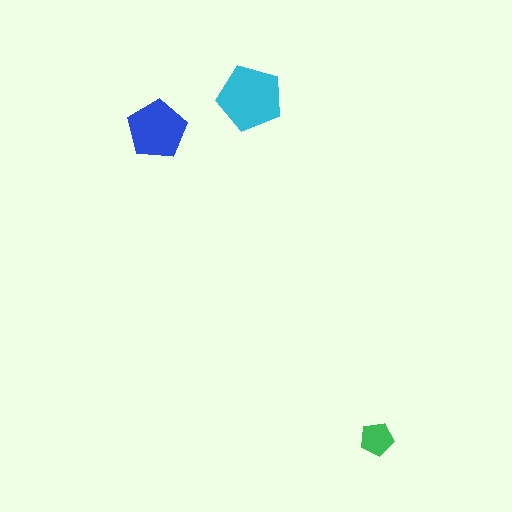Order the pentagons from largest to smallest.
the cyan one, the blue one, the green one.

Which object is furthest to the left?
The blue pentagon is leftmost.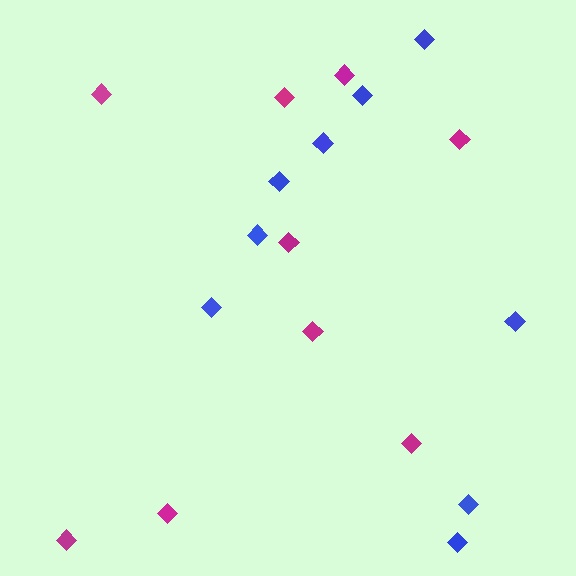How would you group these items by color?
There are 2 groups: one group of magenta diamonds (9) and one group of blue diamonds (9).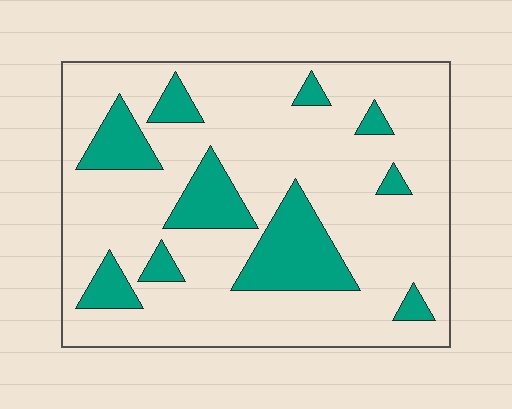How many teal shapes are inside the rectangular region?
10.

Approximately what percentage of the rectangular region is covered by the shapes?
Approximately 20%.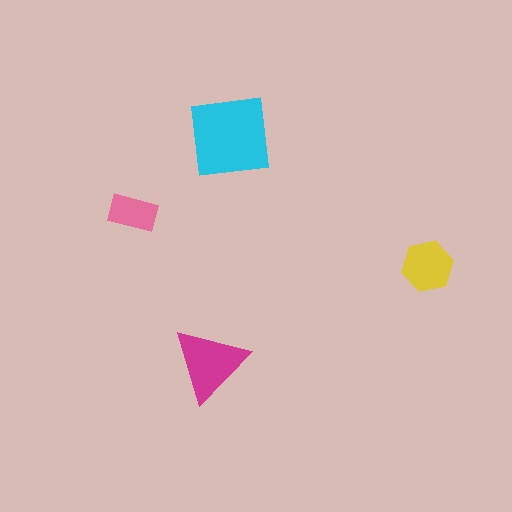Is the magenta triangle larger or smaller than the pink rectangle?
Larger.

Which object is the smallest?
The pink rectangle.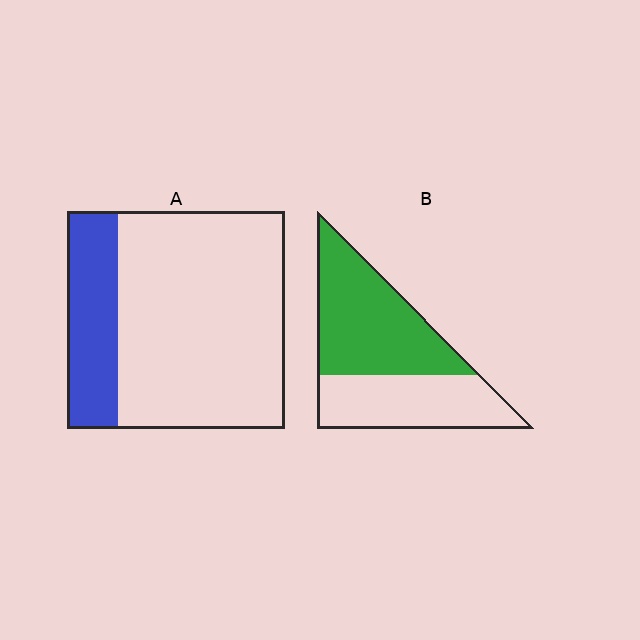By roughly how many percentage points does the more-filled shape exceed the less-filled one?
By roughly 35 percentage points (B over A).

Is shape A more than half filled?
No.